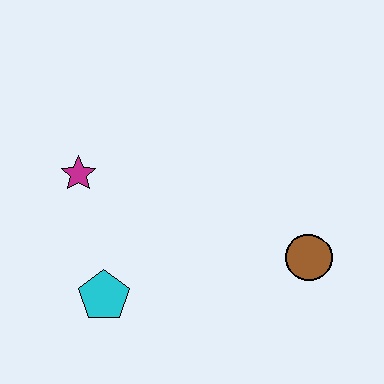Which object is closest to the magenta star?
The cyan pentagon is closest to the magenta star.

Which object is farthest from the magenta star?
The brown circle is farthest from the magenta star.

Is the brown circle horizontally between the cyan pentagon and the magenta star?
No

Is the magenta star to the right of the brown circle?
No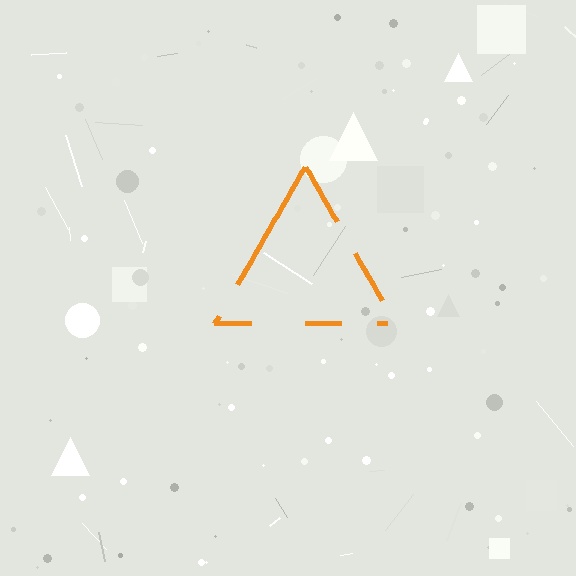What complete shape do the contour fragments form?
The contour fragments form a triangle.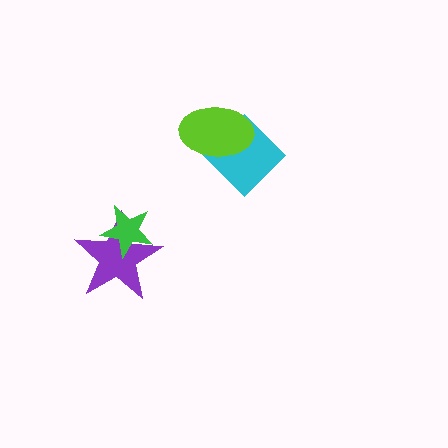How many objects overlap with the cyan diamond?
1 object overlaps with the cyan diamond.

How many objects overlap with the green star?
1 object overlaps with the green star.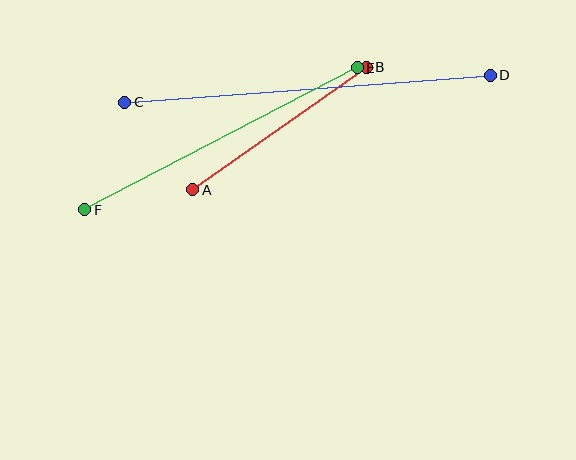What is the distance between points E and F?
The distance is approximately 307 pixels.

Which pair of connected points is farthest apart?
Points C and D are farthest apart.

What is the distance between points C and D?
The distance is approximately 366 pixels.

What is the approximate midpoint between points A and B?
The midpoint is at approximately (280, 128) pixels.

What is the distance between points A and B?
The distance is approximately 212 pixels.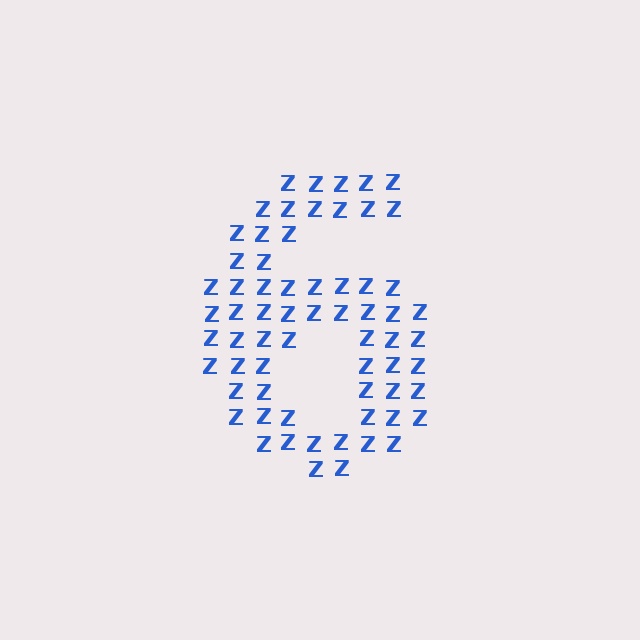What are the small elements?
The small elements are letter Z's.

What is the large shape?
The large shape is the digit 6.